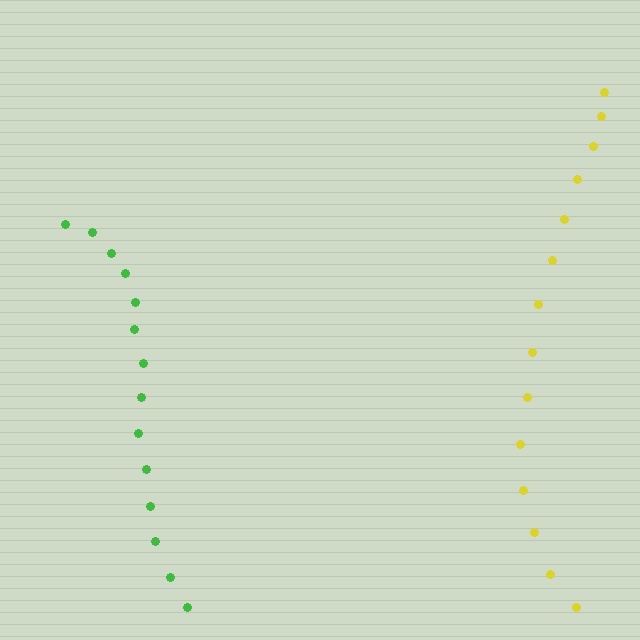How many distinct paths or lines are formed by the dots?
There are 2 distinct paths.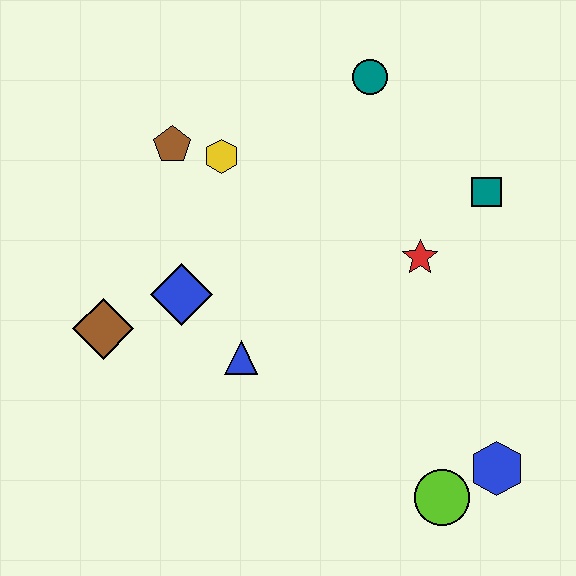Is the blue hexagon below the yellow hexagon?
Yes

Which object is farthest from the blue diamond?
The blue hexagon is farthest from the blue diamond.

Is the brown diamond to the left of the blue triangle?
Yes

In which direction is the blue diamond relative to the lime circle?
The blue diamond is to the left of the lime circle.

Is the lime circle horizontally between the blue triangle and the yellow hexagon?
No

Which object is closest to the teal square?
The red star is closest to the teal square.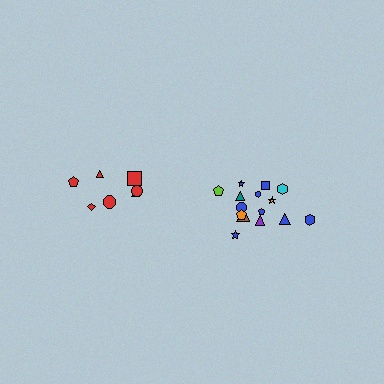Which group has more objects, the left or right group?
The right group.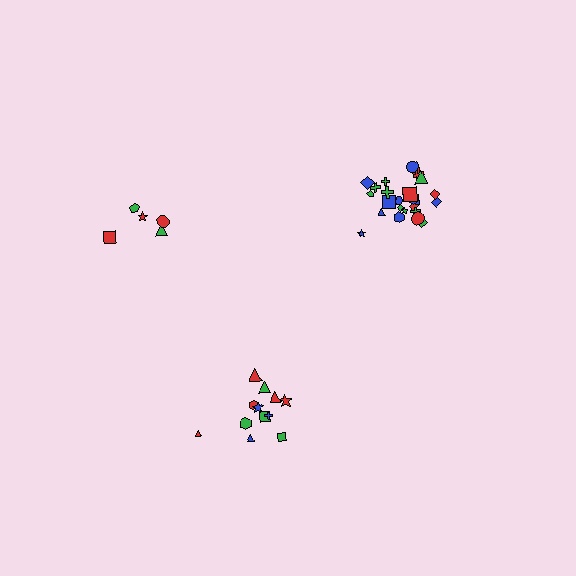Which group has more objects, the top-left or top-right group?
The top-right group.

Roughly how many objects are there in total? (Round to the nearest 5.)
Roughly 40 objects in total.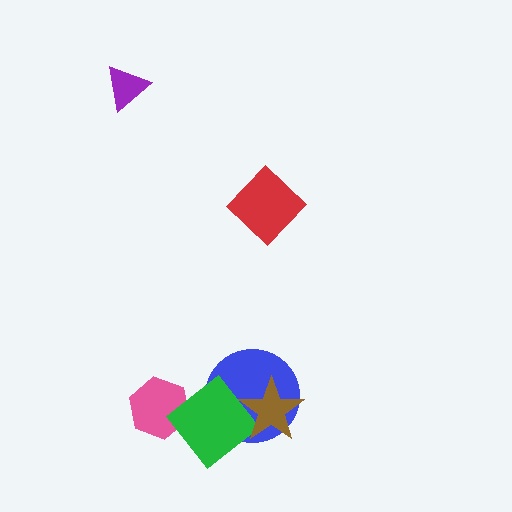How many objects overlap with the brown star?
2 objects overlap with the brown star.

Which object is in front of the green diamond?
The brown star is in front of the green diamond.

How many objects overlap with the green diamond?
3 objects overlap with the green diamond.